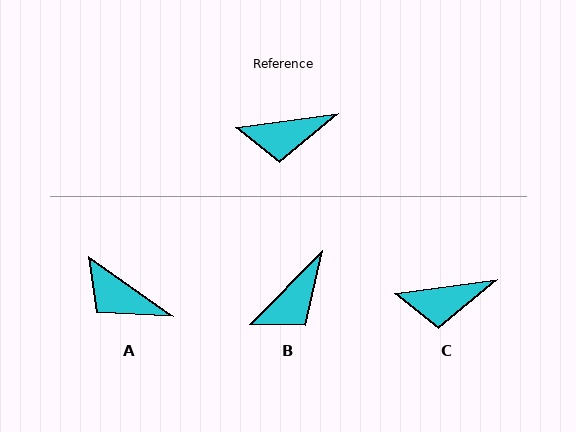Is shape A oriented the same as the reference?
No, it is off by about 43 degrees.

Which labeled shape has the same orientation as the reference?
C.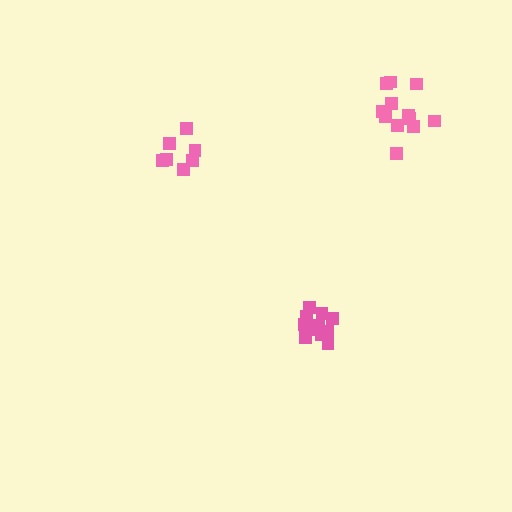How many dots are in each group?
Group 1: 11 dots, Group 2: 7 dots, Group 3: 12 dots (30 total).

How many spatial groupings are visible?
There are 3 spatial groupings.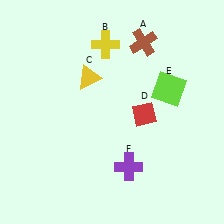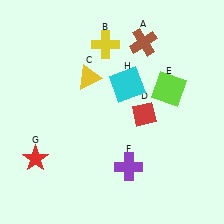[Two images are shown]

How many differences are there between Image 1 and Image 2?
There are 2 differences between the two images.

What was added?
A red star (G), a cyan square (H) were added in Image 2.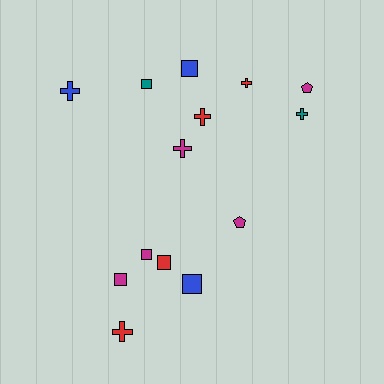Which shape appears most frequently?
Square, with 6 objects.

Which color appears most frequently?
Magenta, with 5 objects.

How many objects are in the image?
There are 14 objects.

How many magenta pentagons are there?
There are 2 magenta pentagons.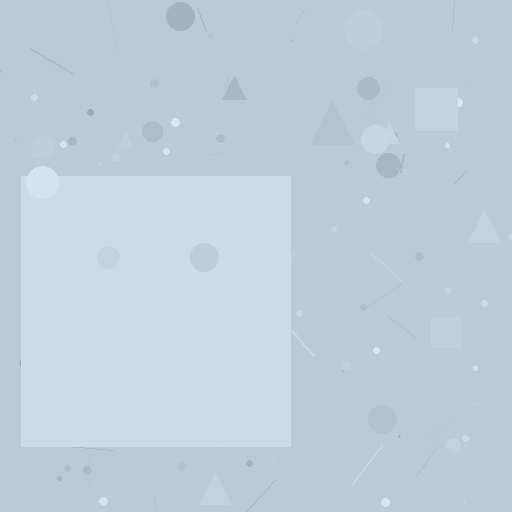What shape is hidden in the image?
A square is hidden in the image.